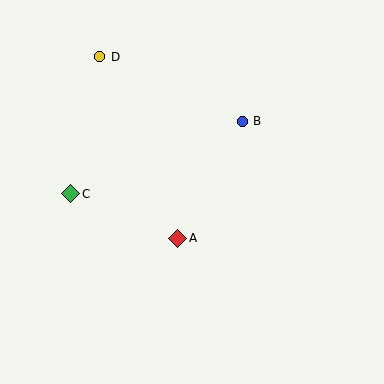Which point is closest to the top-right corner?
Point B is closest to the top-right corner.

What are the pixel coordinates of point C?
Point C is at (71, 194).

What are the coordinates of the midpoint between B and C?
The midpoint between B and C is at (157, 157).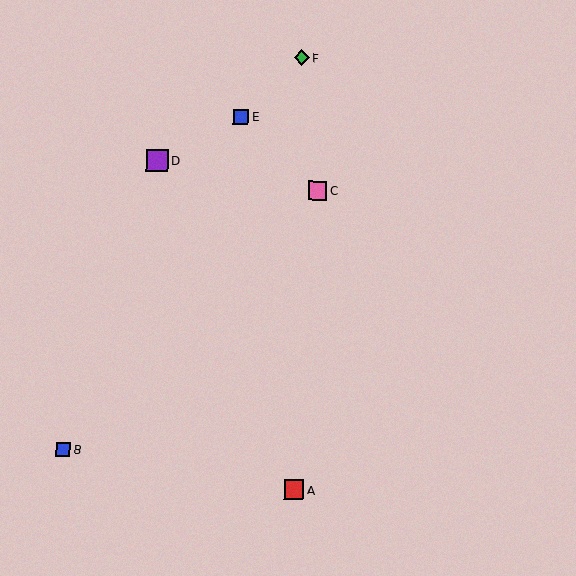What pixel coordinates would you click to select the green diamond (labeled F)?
Click at (302, 58) to select the green diamond F.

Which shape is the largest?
The purple square (labeled D) is the largest.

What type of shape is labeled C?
Shape C is a pink square.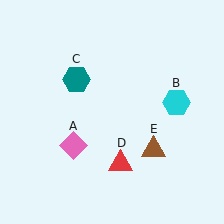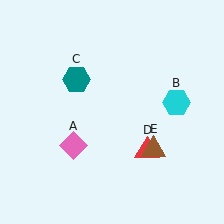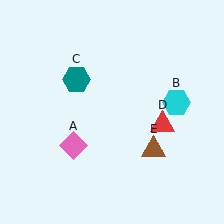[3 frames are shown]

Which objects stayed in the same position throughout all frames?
Pink diamond (object A) and cyan hexagon (object B) and teal hexagon (object C) and brown triangle (object E) remained stationary.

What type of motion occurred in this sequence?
The red triangle (object D) rotated counterclockwise around the center of the scene.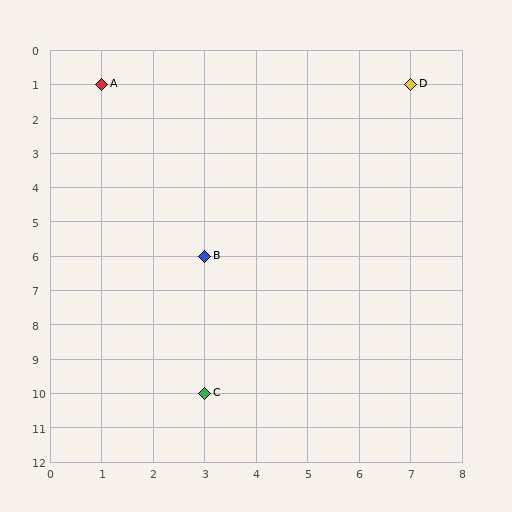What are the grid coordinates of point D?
Point D is at grid coordinates (7, 1).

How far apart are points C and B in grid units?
Points C and B are 4 rows apart.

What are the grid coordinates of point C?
Point C is at grid coordinates (3, 10).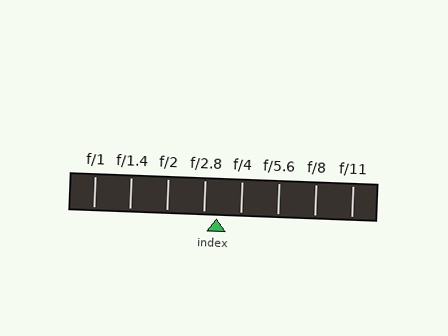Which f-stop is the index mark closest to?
The index mark is closest to f/2.8.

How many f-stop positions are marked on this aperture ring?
There are 8 f-stop positions marked.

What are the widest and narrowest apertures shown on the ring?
The widest aperture shown is f/1 and the narrowest is f/11.